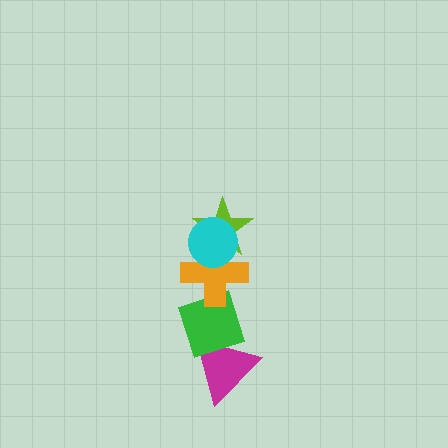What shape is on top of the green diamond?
The orange cross is on top of the green diamond.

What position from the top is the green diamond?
The green diamond is 4th from the top.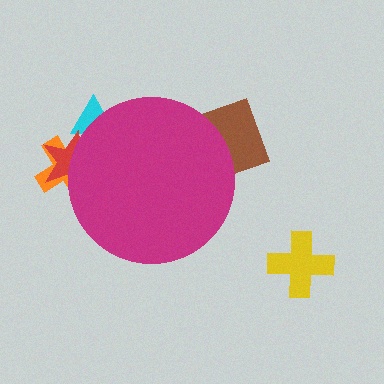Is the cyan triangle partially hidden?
Yes, the cyan triangle is partially hidden behind the magenta circle.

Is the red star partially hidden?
Yes, the red star is partially hidden behind the magenta circle.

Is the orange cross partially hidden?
Yes, the orange cross is partially hidden behind the magenta circle.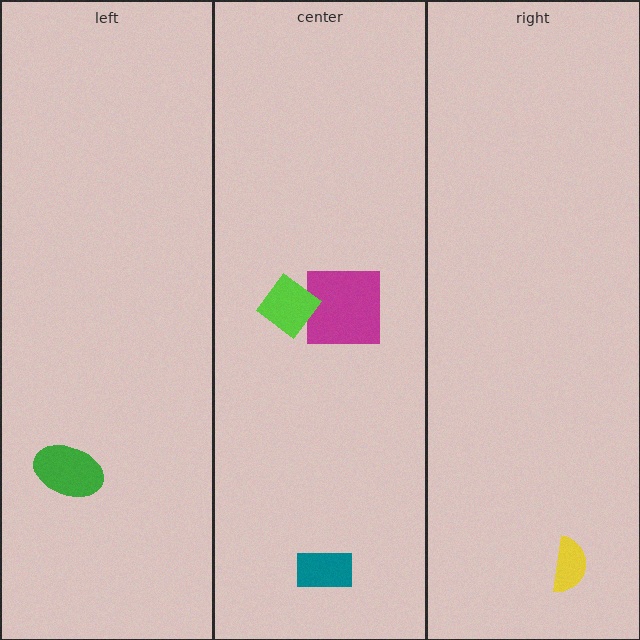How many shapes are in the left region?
1.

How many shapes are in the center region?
3.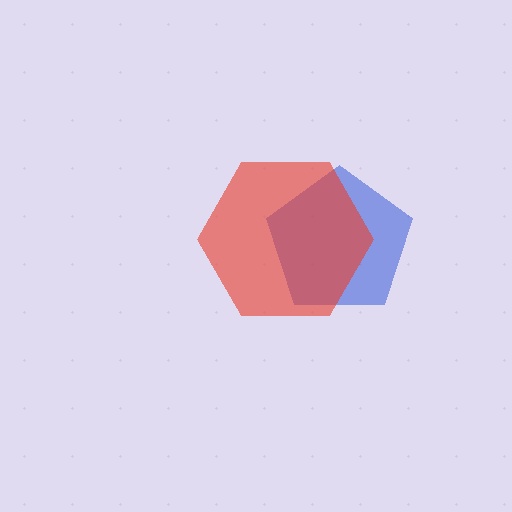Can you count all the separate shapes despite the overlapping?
Yes, there are 2 separate shapes.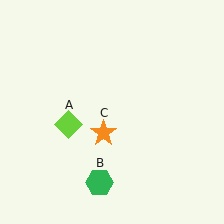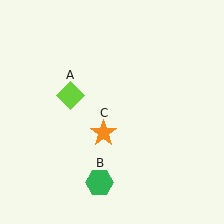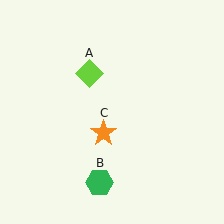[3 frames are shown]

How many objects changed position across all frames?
1 object changed position: lime diamond (object A).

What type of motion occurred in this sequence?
The lime diamond (object A) rotated clockwise around the center of the scene.